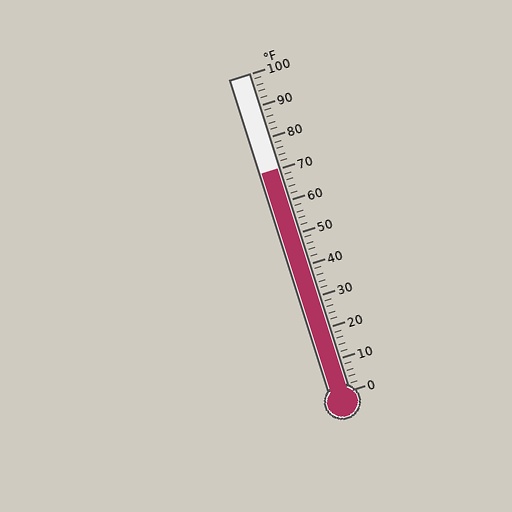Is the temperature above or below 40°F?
The temperature is above 40°F.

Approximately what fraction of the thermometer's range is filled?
The thermometer is filled to approximately 70% of its range.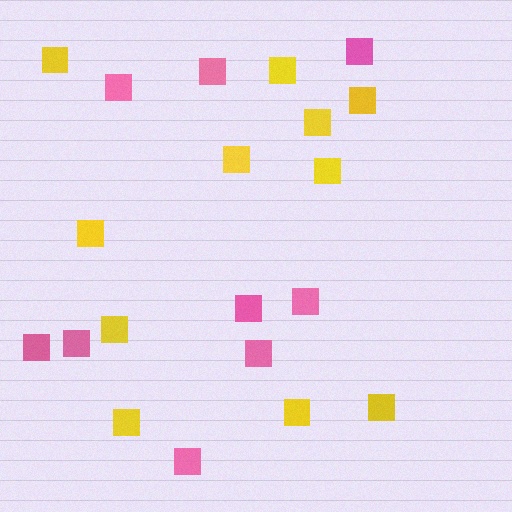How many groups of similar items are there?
There are 2 groups: one group of pink squares (9) and one group of yellow squares (11).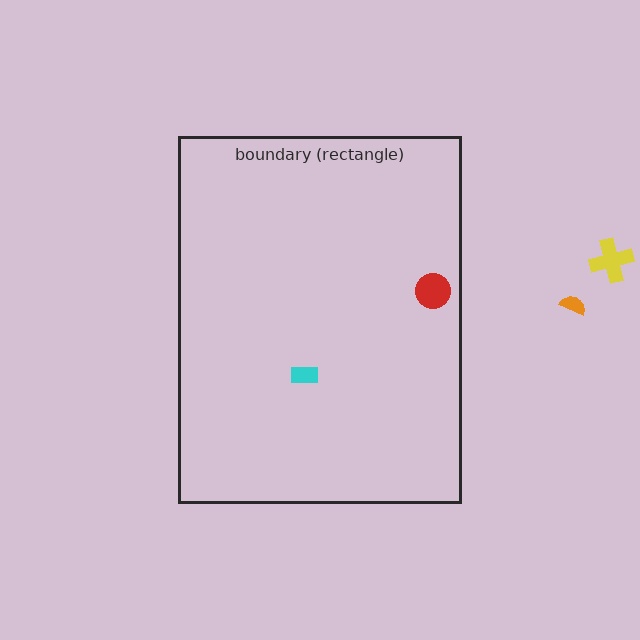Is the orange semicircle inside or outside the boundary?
Outside.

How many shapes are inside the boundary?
2 inside, 2 outside.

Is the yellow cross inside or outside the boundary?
Outside.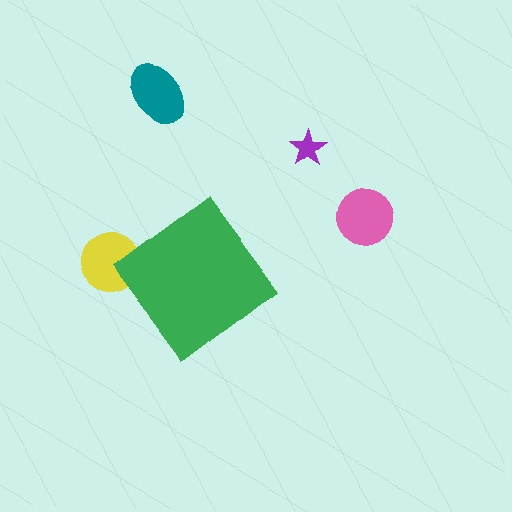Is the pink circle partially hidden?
No, the pink circle is fully visible.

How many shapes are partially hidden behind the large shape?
1 shape is partially hidden.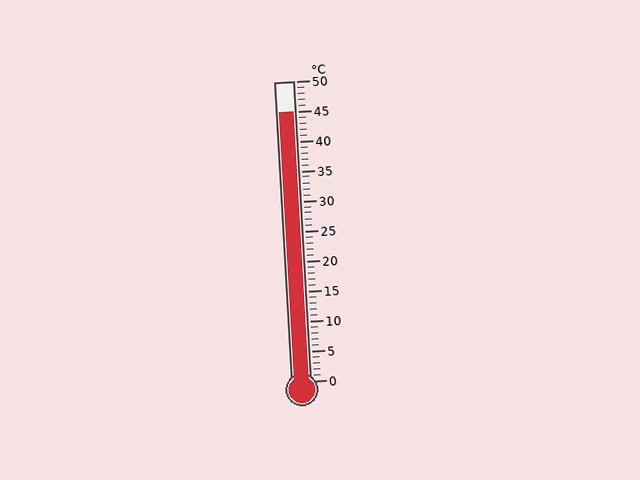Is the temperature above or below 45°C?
The temperature is at 45°C.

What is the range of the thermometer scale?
The thermometer scale ranges from 0°C to 50°C.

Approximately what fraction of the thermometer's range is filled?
The thermometer is filled to approximately 90% of its range.